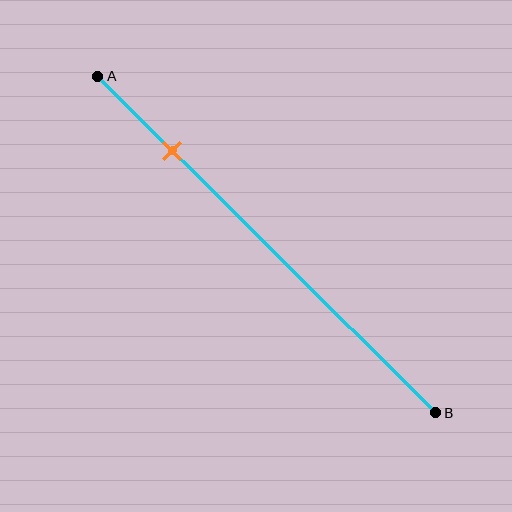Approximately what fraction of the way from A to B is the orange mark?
The orange mark is approximately 20% of the way from A to B.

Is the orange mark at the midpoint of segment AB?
No, the mark is at about 20% from A, not at the 50% midpoint.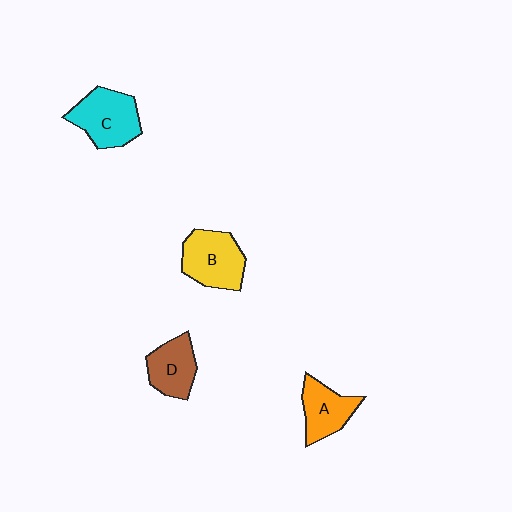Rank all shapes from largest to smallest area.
From largest to smallest: C (cyan), B (yellow), A (orange), D (brown).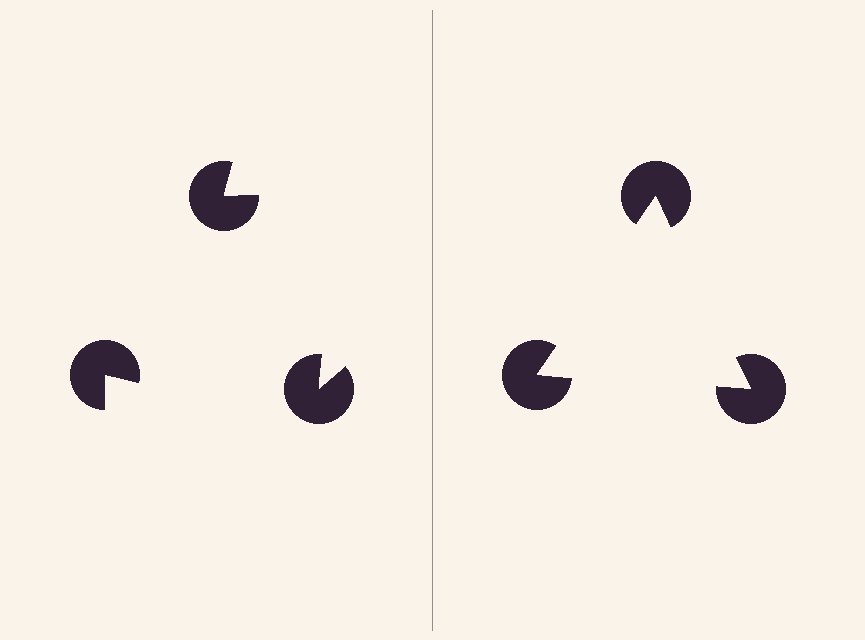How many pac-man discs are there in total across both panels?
6 — 3 on each side.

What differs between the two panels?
The pac-man discs are positioned identically on both sides; only the wedge orientations differ. On the right they align to a triangle; on the left they are misaligned.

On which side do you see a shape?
An illusory triangle appears on the right side. On the left side the wedge cuts are rotated, so no coherent shape forms.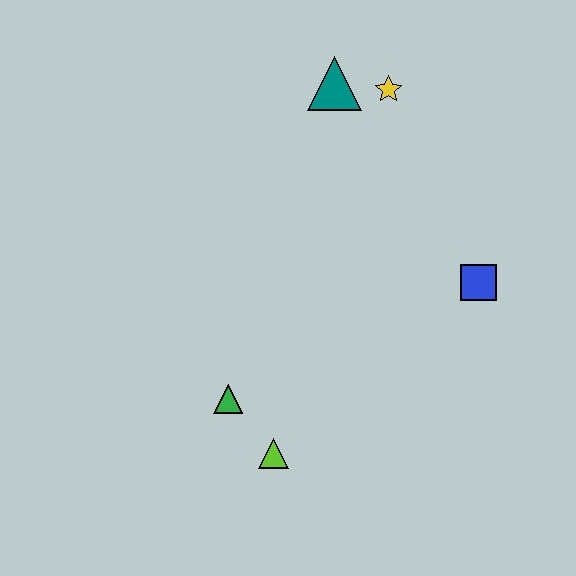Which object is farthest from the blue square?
The green triangle is farthest from the blue square.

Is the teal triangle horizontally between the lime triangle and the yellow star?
Yes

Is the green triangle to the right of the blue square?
No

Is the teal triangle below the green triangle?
No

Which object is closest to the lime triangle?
The green triangle is closest to the lime triangle.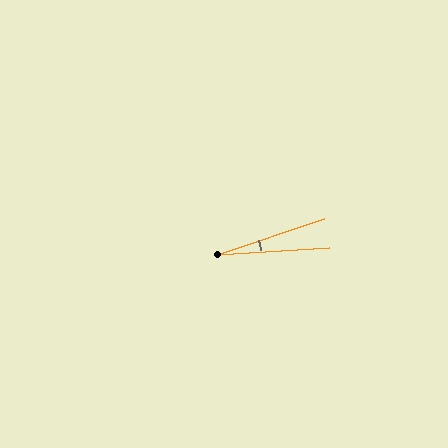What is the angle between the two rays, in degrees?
Approximately 15 degrees.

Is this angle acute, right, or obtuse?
It is acute.